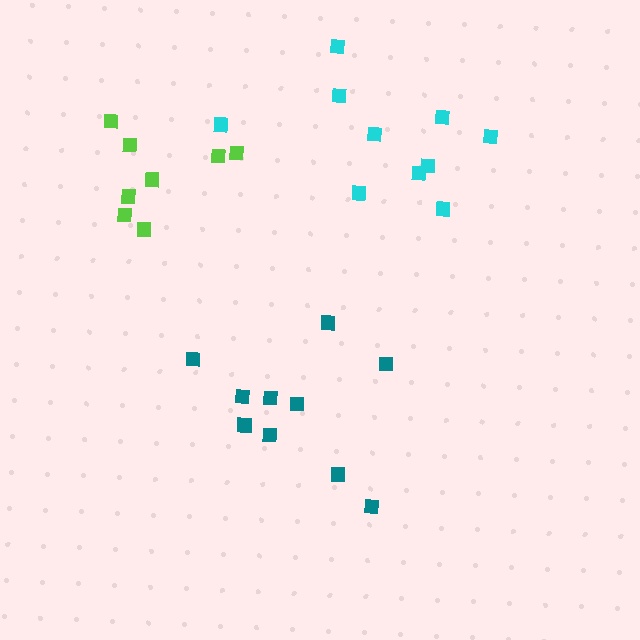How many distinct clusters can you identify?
There are 3 distinct clusters.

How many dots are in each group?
Group 1: 10 dots, Group 2: 10 dots, Group 3: 8 dots (28 total).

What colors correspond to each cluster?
The clusters are colored: teal, cyan, lime.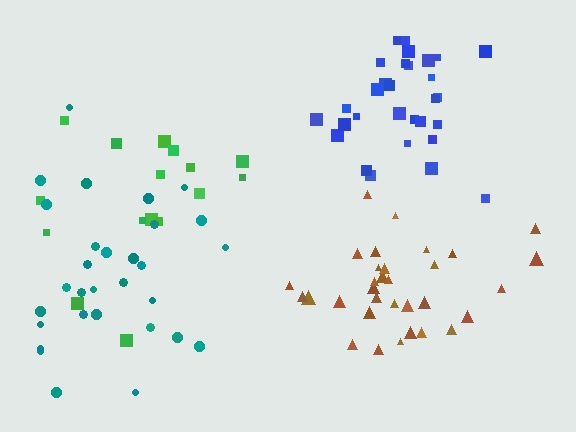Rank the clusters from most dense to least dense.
blue, brown, teal, green.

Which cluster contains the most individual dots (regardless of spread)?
Brown (32).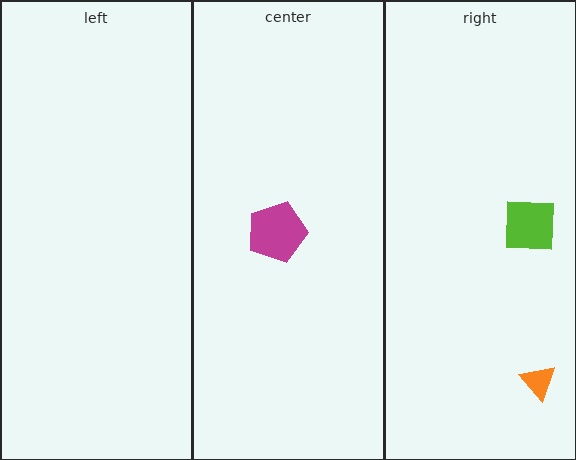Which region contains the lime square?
The right region.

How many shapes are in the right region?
2.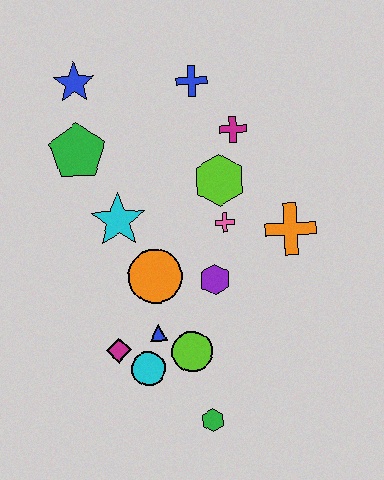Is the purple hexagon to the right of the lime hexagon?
No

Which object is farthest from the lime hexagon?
The green hexagon is farthest from the lime hexagon.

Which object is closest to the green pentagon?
The blue star is closest to the green pentagon.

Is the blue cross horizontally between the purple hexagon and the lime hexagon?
No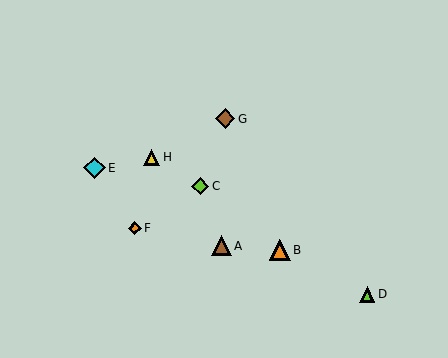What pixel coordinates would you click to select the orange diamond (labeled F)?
Click at (135, 228) to select the orange diamond F.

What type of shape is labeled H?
Shape H is a yellow triangle.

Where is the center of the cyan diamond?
The center of the cyan diamond is at (95, 168).